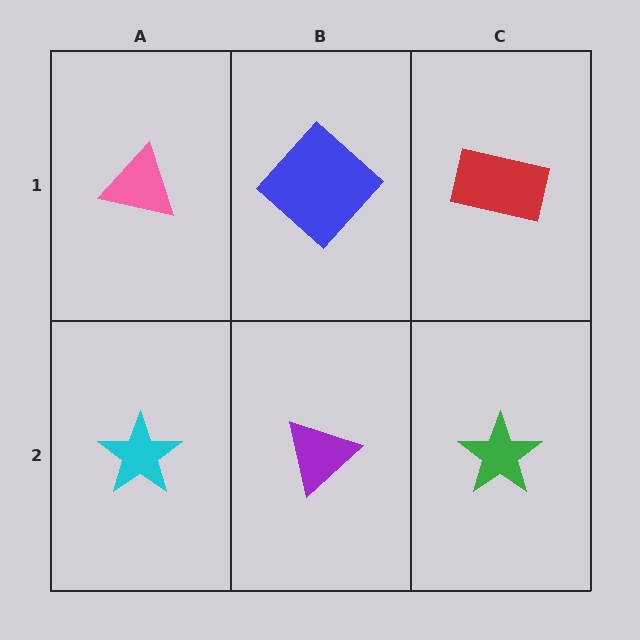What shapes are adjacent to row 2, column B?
A blue diamond (row 1, column B), a cyan star (row 2, column A), a green star (row 2, column C).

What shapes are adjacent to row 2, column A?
A pink triangle (row 1, column A), a purple triangle (row 2, column B).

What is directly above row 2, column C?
A red rectangle.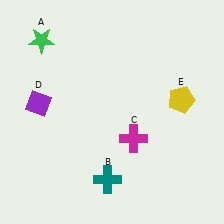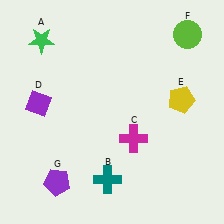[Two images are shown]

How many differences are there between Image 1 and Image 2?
There are 2 differences between the two images.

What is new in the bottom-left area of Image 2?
A purple pentagon (G) was added in the bottom-left area of Image 2.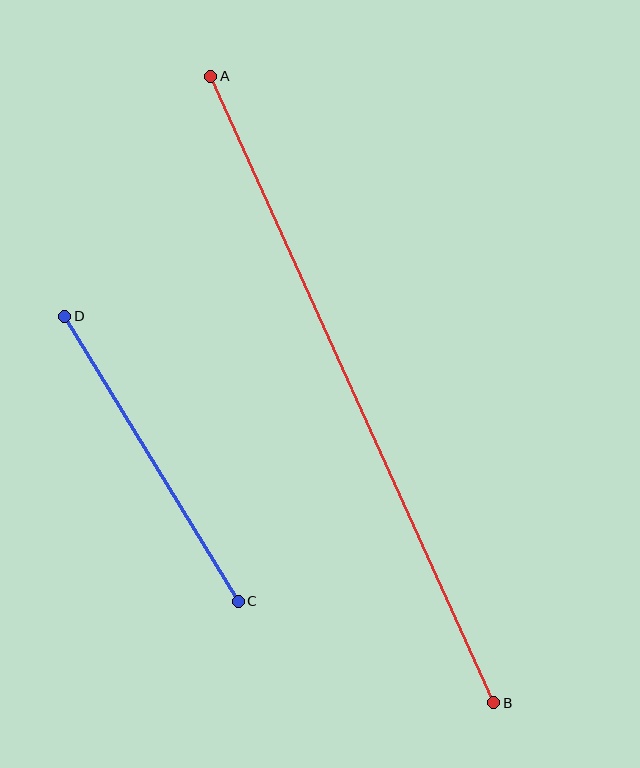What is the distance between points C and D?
The distance is approximately 334 pixels.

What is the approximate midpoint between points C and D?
The midpoint is at approximately (151, 459) pixels.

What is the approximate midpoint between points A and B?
The midpoint is at approximately (352, 389) pixels.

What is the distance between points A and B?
The distance is approximately 687 pixels.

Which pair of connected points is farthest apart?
Points A and B are farthest apart.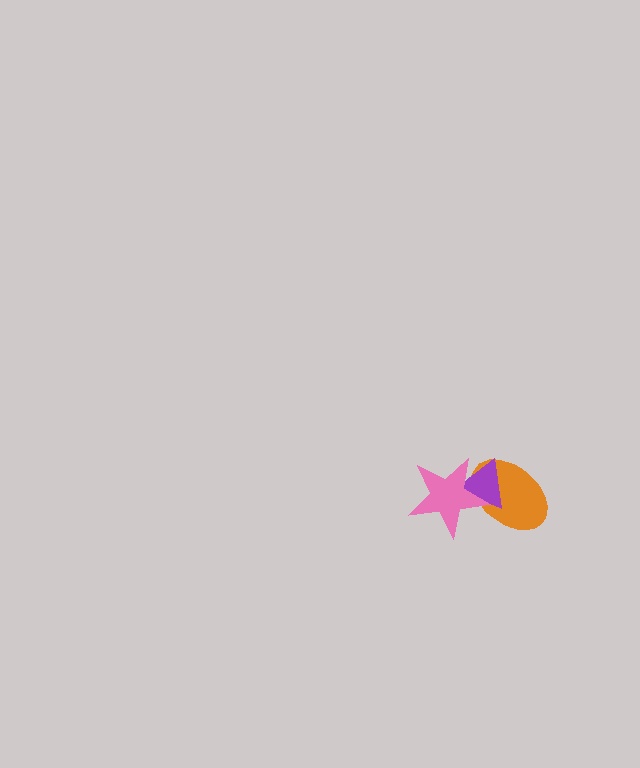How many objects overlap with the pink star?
2 objects overlap with the pink star.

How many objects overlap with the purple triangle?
2 objects overlap with the purple triangle.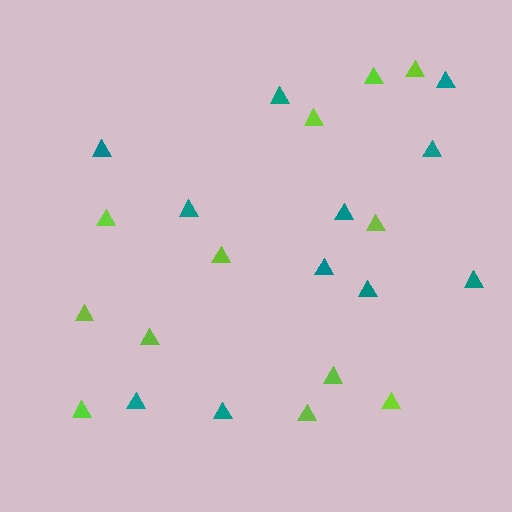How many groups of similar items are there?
There are 2 groups: one group of teal triangles (11) and one group of lime triangles (12).